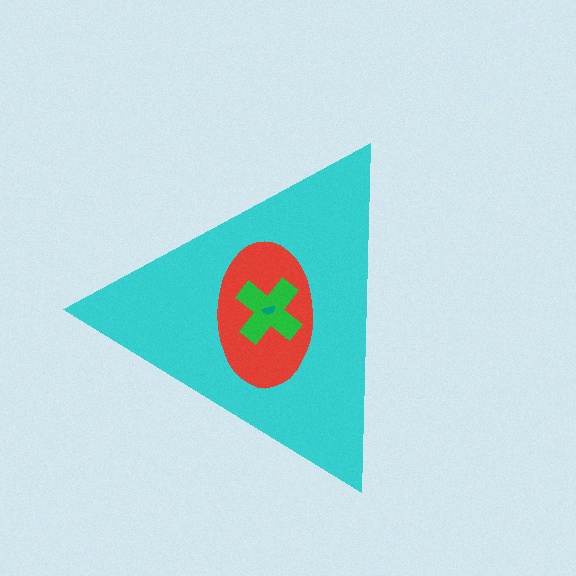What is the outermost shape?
The cyan triangle.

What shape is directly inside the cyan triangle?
The red ellipse.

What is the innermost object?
The teal semicircle.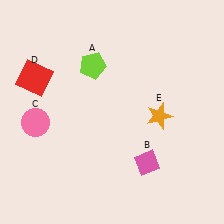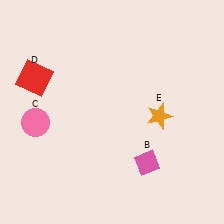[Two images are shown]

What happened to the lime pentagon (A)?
The lime pentagon (A) was removed in Image 2. It was in the top-left area of Image 1.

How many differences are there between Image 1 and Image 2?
There is 1 difference between the two images.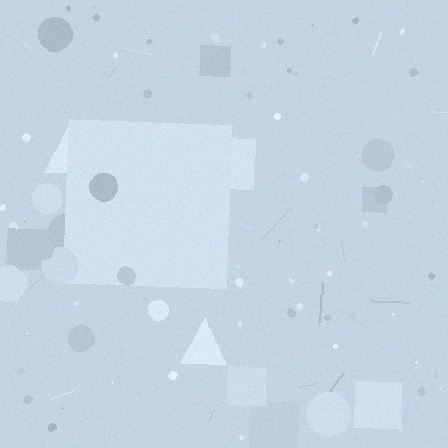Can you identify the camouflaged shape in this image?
The camouflaged shape is a square.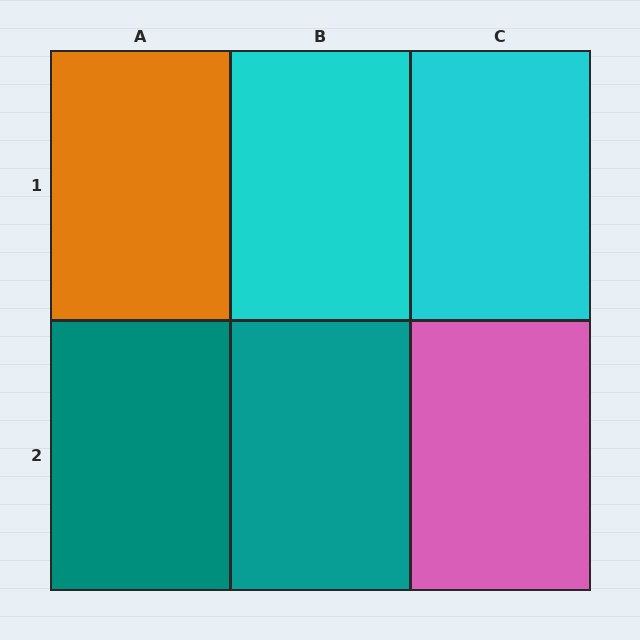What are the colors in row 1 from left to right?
Orange, cyan, cyan.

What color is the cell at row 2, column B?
Teal.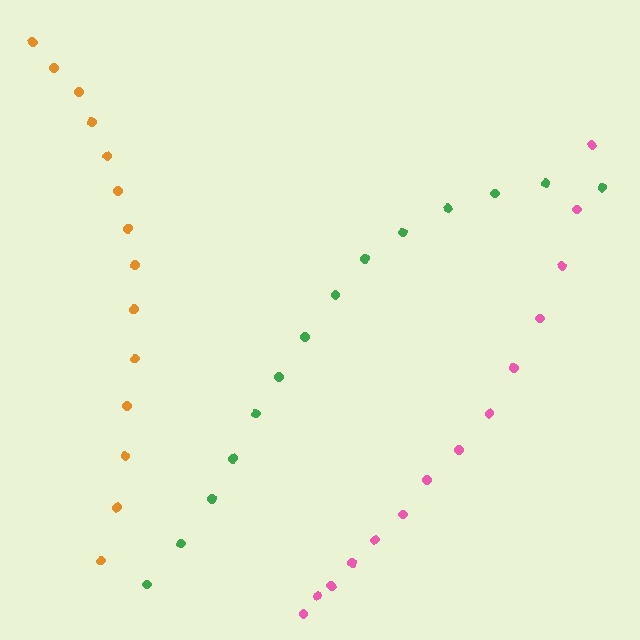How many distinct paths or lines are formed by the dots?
There are 3 distinct paths.